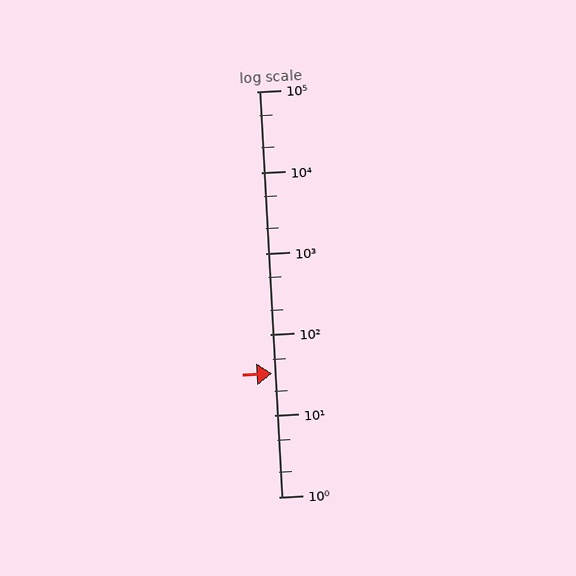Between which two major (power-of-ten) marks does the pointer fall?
The pointer is between 10 and 100.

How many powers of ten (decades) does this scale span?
The scale spans 5 decades, from 1 to 100000.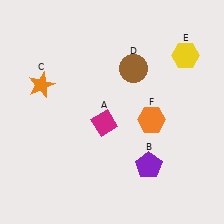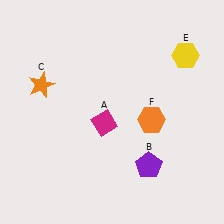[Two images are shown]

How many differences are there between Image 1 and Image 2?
There is 1 difference between the two images.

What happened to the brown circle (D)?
The brown circle (D) was removed in Image 2. It was in the top-right area of Image 1.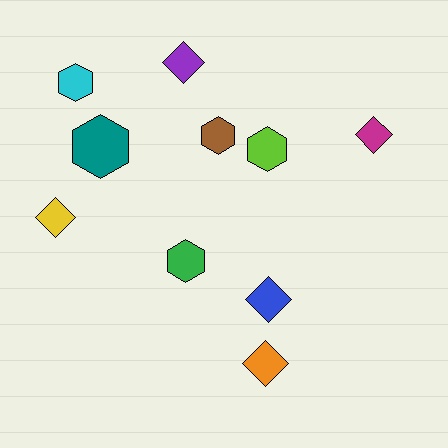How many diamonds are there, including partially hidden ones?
There are 5 diamonds.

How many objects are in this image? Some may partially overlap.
There are 10 objects.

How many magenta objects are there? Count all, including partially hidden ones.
There is 1 magenta object.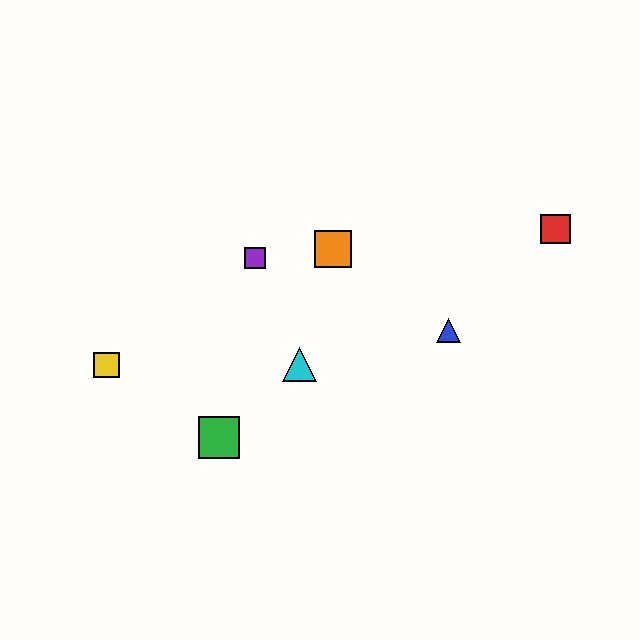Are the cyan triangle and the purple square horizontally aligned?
No, the cyan triangle is at y≈365 and the purple square is at y≈258.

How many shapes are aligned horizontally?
2 shapes (the yellow square, the cyan triangle) are aligned horizontally.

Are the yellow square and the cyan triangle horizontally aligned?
Yes, both are at y≈365.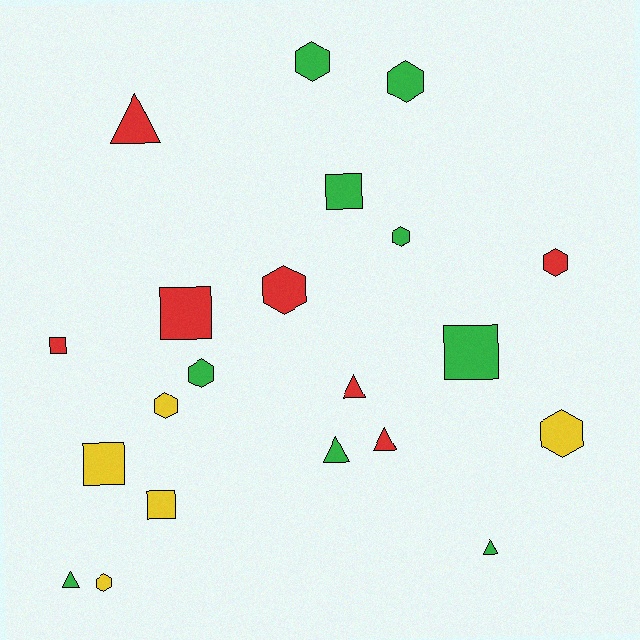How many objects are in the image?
There are 21 objects.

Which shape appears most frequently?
Hexagon, with 9 objects.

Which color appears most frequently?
Green, with 9 objects.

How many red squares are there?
There are 2 red squares.